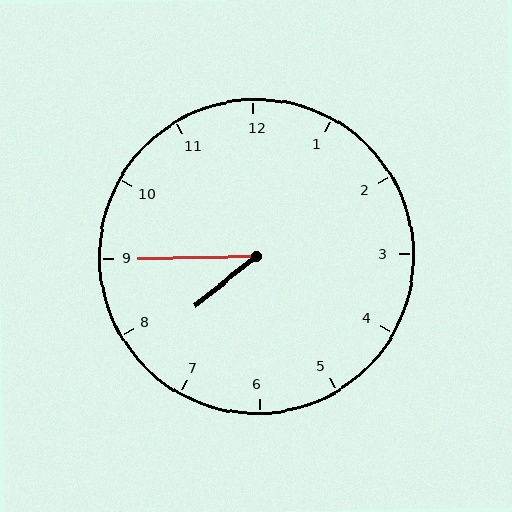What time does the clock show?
7:45.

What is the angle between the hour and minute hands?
Approximately 38 degrees.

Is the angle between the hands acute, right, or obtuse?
It is acute.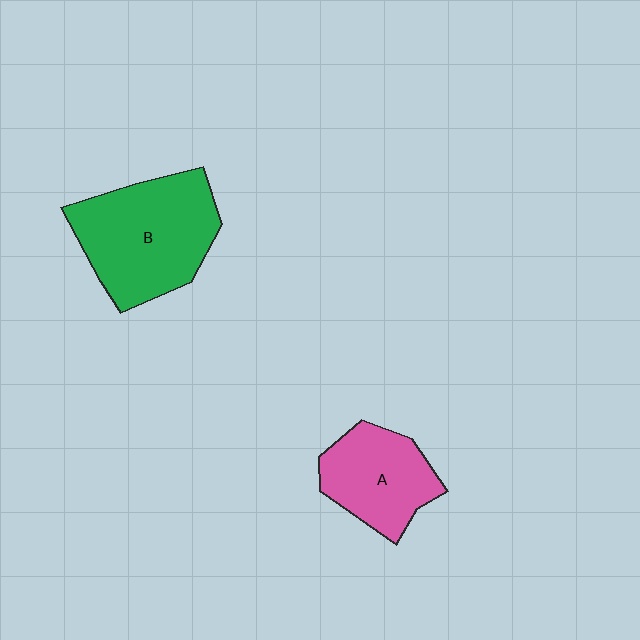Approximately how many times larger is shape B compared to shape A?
Approximately 1.5 times.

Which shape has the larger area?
Shape B (green).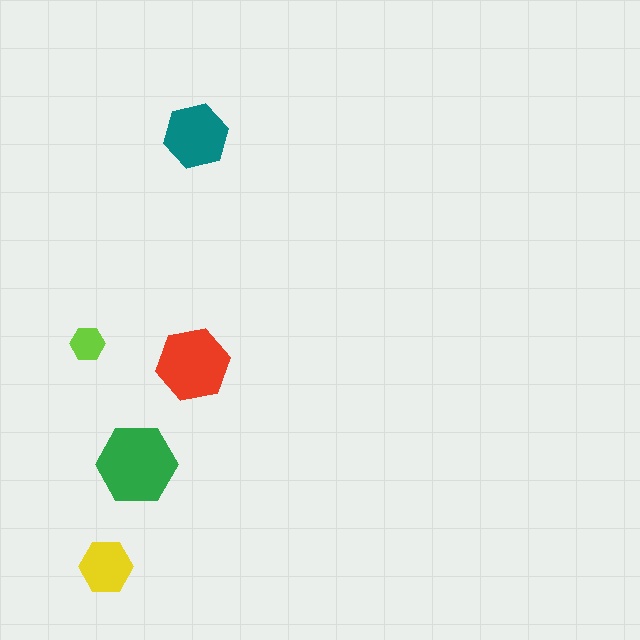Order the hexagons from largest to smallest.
the green one, the red one, the teal one, the yellow one, the lime one.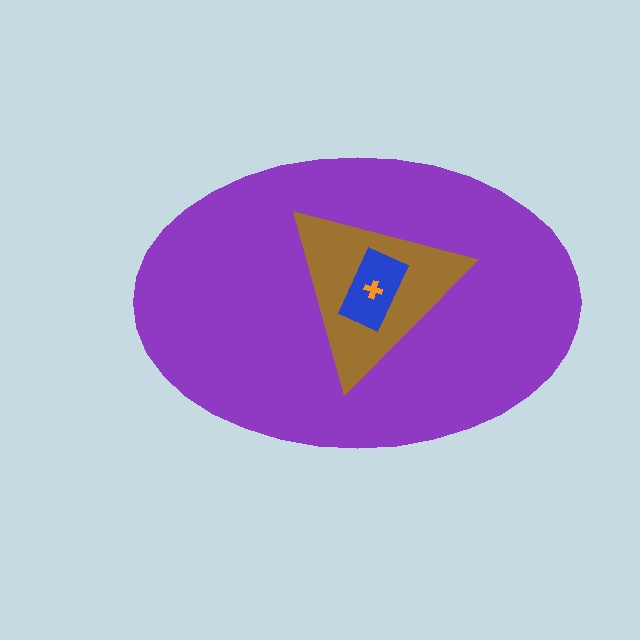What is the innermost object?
The orange cross.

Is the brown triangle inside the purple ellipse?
Yes.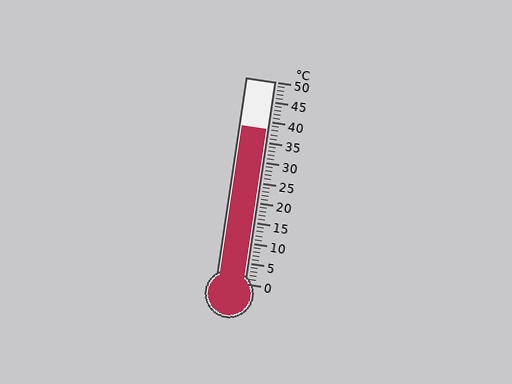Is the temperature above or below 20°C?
The temperature is above 20°C.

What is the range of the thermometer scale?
The thermometer scale ranges from 0°C to 50°C.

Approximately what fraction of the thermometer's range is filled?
The thermometer is filled to approximately 75% of its range.